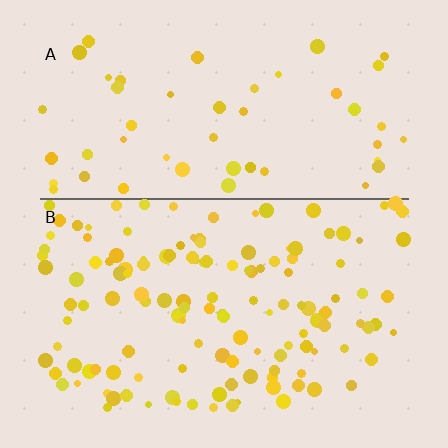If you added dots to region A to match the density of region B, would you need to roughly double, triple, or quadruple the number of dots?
Approximately triple.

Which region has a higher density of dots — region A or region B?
B (the bottom).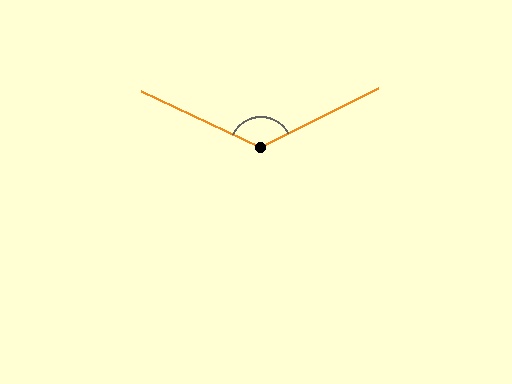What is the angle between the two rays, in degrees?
Approximately 128 degrees.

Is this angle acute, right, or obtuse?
It is obtuse.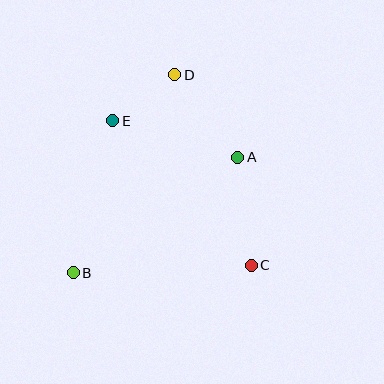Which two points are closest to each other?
Points D and E are closest to each other.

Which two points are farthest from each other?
Points B and D are farthest from each other.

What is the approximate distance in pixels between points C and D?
The distance between C and D is approximately 205 pixels.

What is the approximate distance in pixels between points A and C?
The distance between A and C is approximately 109 pixels.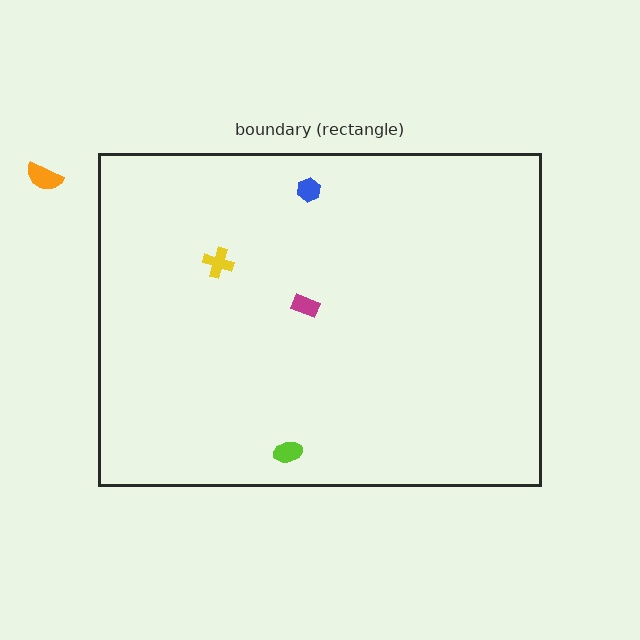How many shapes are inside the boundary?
4 inside, 1 outside.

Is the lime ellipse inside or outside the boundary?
Inside.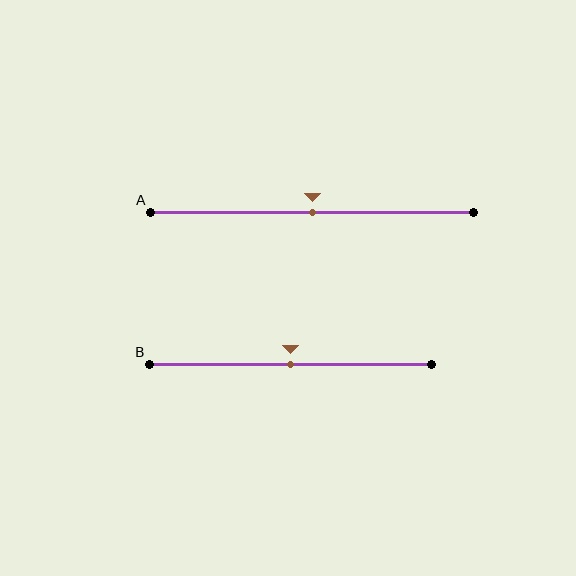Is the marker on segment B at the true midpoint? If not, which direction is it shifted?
Yes, the marker on segment B is at the true midpoint.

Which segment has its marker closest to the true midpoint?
Segment A has its marker closest to the true midpoint.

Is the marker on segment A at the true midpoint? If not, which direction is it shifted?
Yes, the marker on segment A is at the true midpoint.